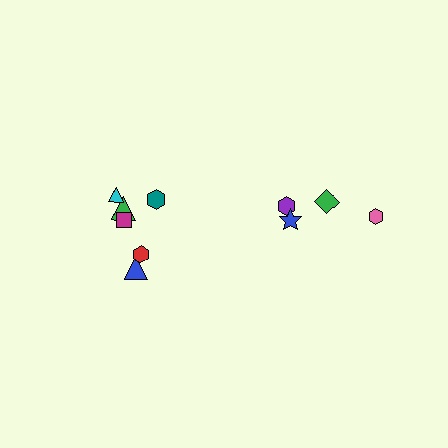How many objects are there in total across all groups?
There are 10 objects.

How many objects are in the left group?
There are 6 objects.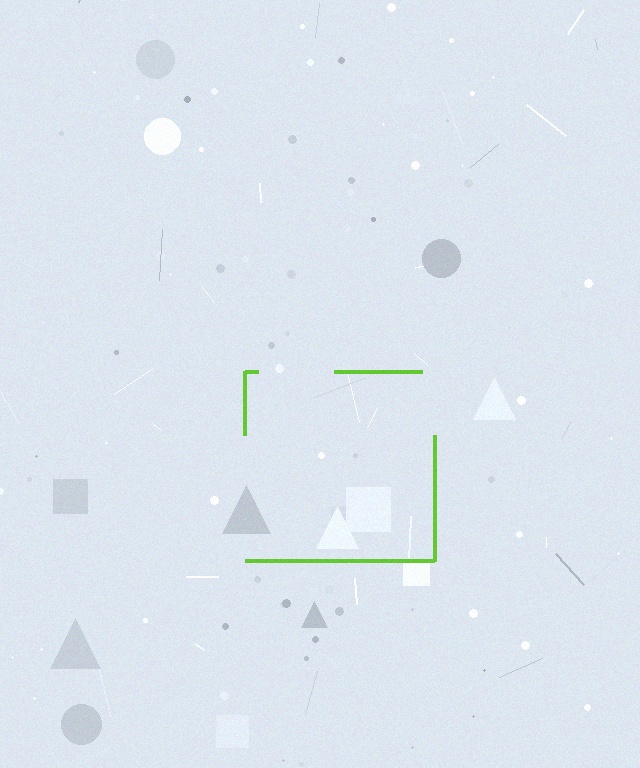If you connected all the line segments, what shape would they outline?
They would outline a square.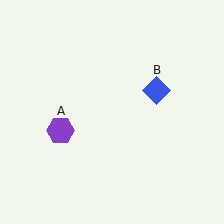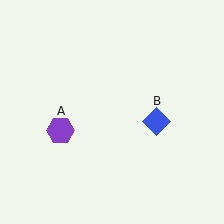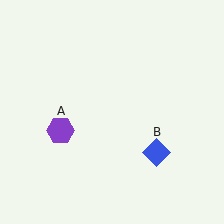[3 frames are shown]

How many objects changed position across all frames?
1 object changed position: blue diamond (object B).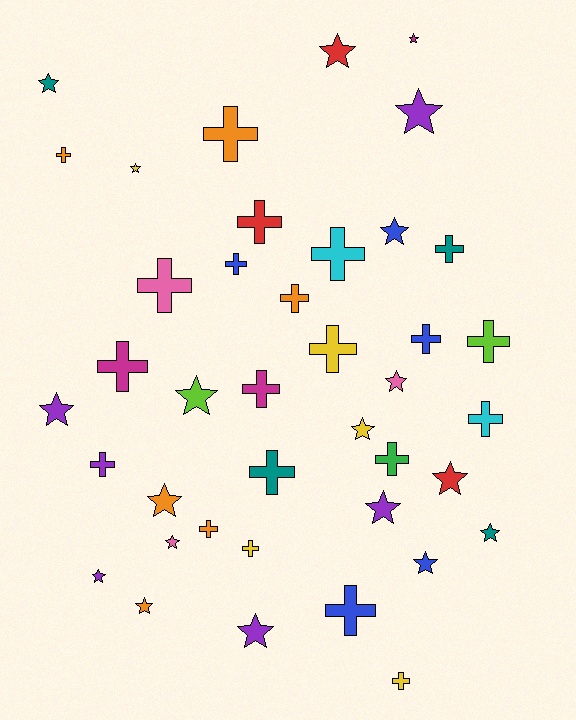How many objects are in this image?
There are 40 objects.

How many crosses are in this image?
There are 21 crosses.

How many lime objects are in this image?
There are 2 lime objects.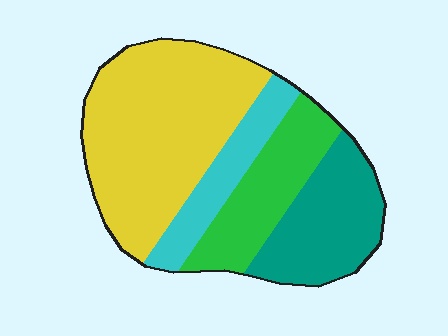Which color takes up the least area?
Cyan, at roughly 15%.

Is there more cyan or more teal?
Teal.